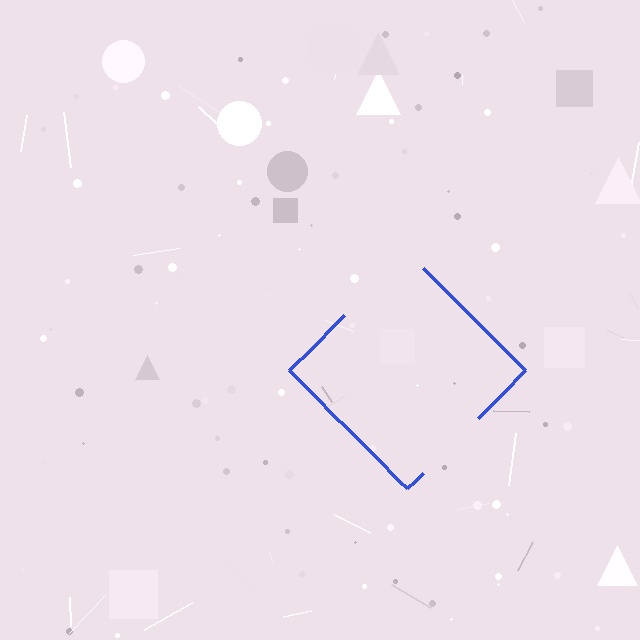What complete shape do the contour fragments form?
The contour fragments form a diamond.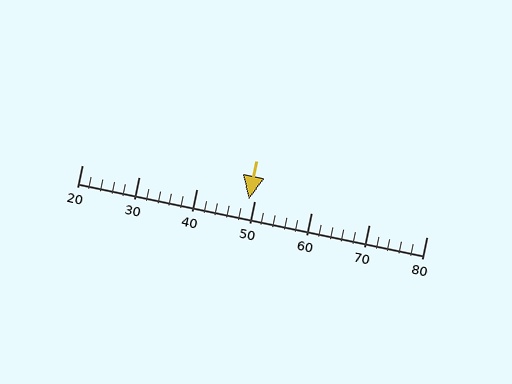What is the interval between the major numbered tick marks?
The major tick marks are spaced 10 units apart.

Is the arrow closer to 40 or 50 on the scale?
The arrow is closer to 50.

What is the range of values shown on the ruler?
The ruler shows values from 20 to 80.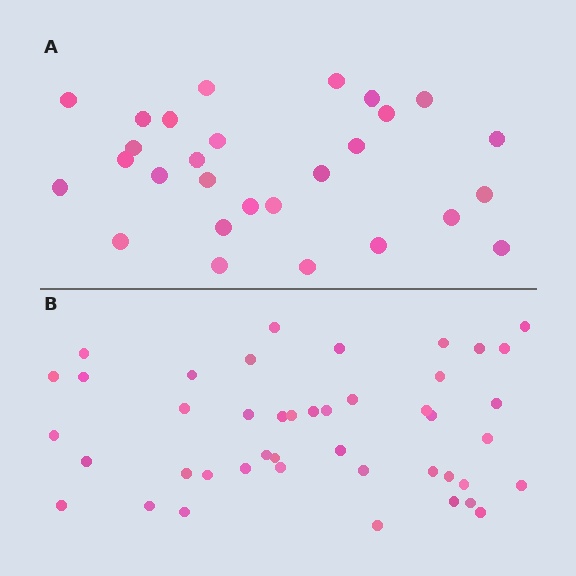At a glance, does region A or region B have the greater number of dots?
Region B (the bottom region) has more dots.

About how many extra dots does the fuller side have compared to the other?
Region B has approximately 15 more dots than region A.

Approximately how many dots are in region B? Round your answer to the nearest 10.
About 40 dots. (The exact count is 44, which rounds to 40.)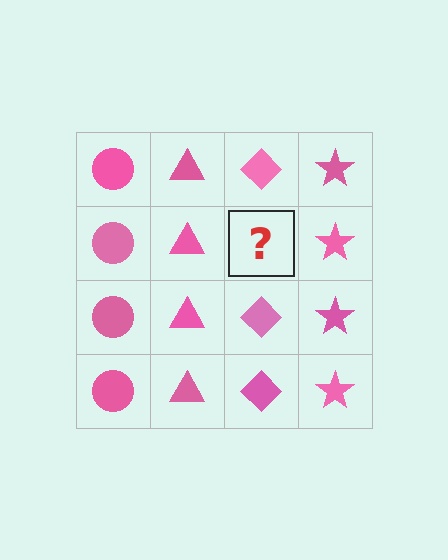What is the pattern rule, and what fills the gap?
The rule is that each column has a consistent shape. The gap should be filled with a pink diamond.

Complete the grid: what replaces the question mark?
The question mark should be replaced with a pink diamond.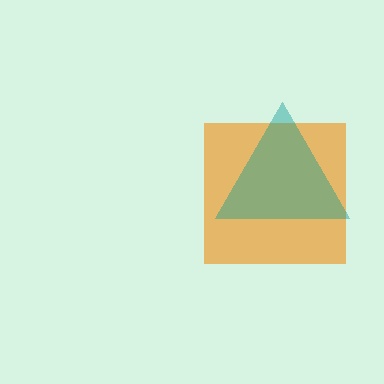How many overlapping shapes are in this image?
There are 2 overlapping shapes in the image.